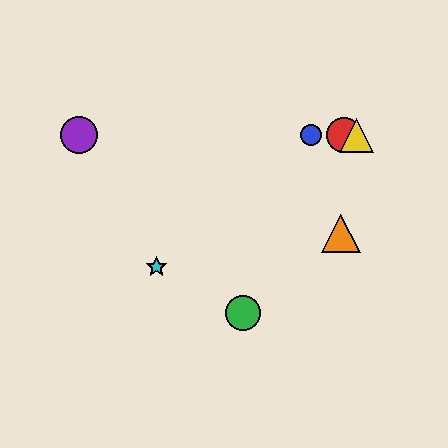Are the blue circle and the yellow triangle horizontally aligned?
Yes, both are at y≈135.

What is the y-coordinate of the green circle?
The green circle is at y≈313.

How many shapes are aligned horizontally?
4 shapes (the red circle, the blue circle, the yellow triangle, the purple circle) are aligned horizontally.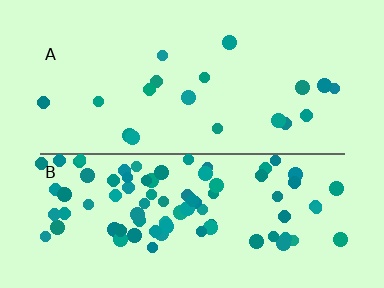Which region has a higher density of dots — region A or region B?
B (the bottom).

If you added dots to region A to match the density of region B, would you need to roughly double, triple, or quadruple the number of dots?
Approximately quadruple.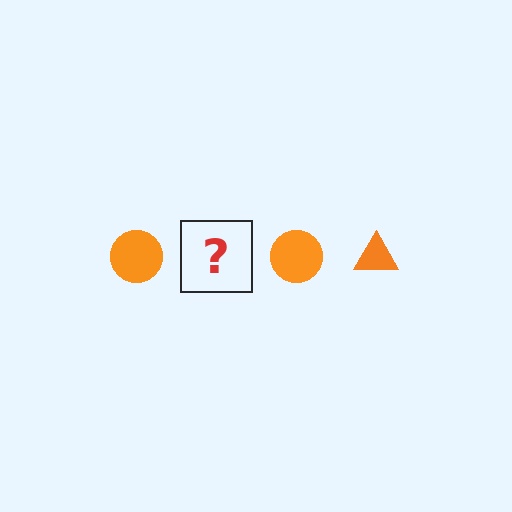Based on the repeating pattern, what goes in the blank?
The blank should be an orange triangle.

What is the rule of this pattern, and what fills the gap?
The rule is that the pattern cycles through circle, triangle shapes in orange. The gap should be filled with an orange triangle.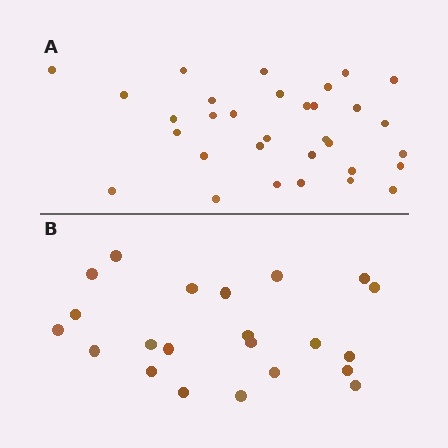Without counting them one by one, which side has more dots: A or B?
Region A (the top region) has more dots.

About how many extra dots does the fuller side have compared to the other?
Region A has roughly 10 or so more dots than region B.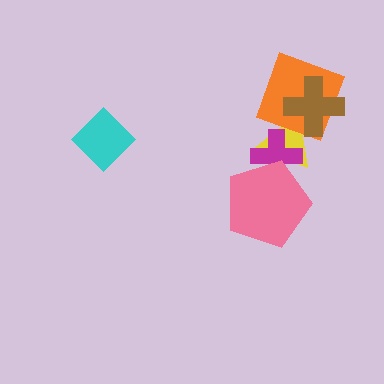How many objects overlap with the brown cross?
2 objects overlap with the brown cross.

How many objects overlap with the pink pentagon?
2 objects overlap with the pink pentagon.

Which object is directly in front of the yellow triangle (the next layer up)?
The orange square is directly in front of the yellow triangle.